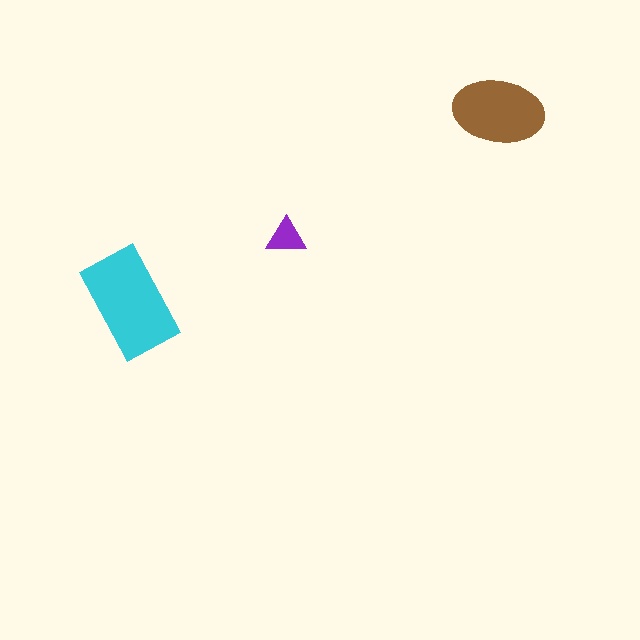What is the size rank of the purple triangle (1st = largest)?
3rd.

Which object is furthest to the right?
The brown ellipse is rightmost.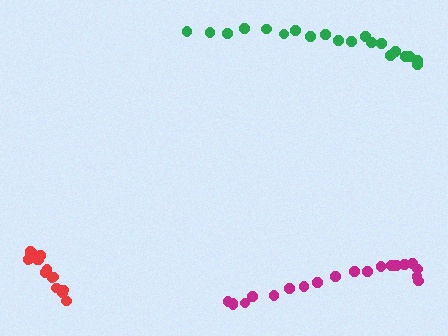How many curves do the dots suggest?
There are 3 distinct paths.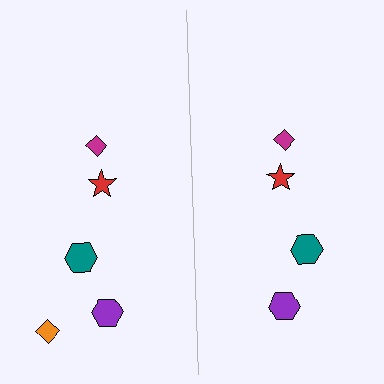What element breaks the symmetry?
A orange diamond is missing from the right side.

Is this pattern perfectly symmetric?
No, the pattern is not perfectly symmetric. A orange diamond is missing from the right side.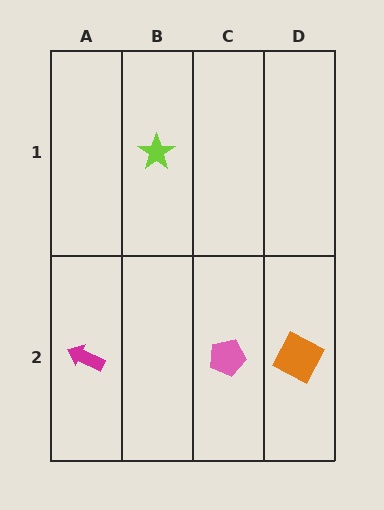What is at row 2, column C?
A pink pentagon.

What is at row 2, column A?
A magenta arrow.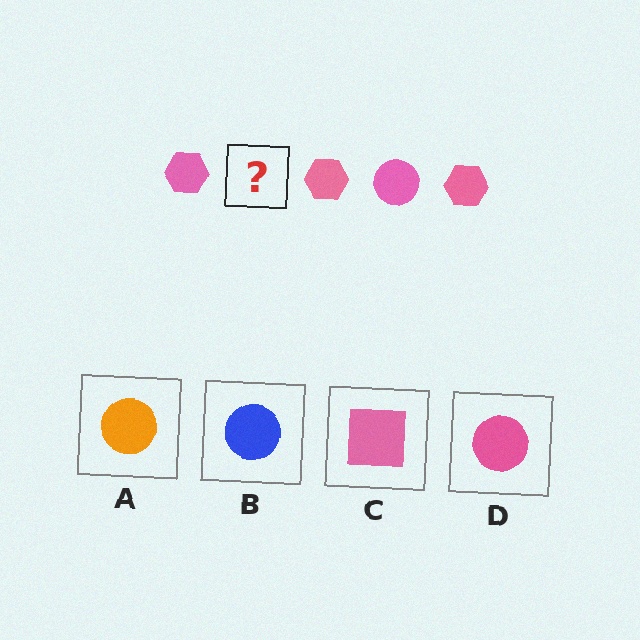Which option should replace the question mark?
Option D.